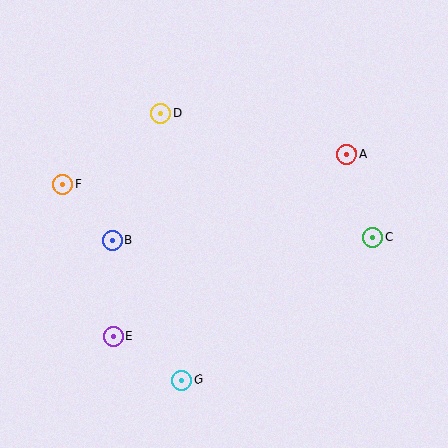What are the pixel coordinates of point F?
Point F is at (63, 184).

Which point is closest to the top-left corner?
Point F is closest to the top-left corner.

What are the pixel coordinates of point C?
Point C is at (373, 238).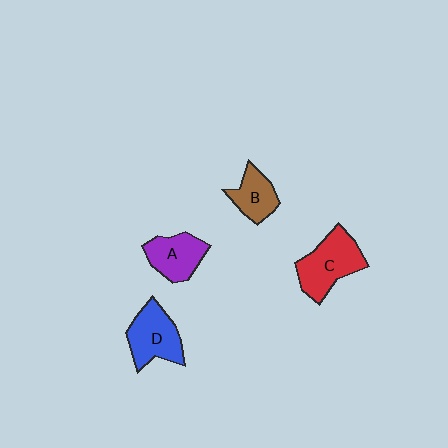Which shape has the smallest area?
Shape B (brown).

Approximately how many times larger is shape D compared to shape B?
Approximately 1.4 times.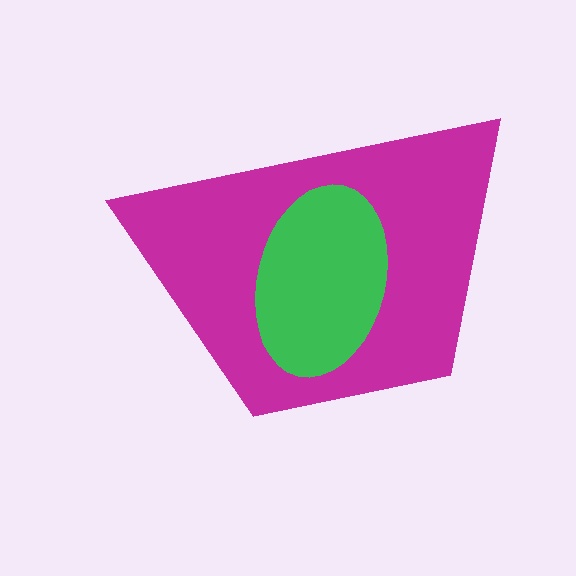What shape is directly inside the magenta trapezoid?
The green ellipse.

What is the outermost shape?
The magenta trapezoid.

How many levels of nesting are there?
2.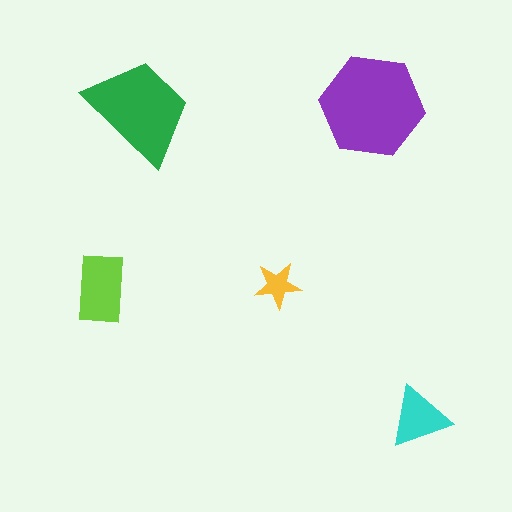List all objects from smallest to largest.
The yellow star, the cyan triangle, the lime rectangle, the green trapezoid, the purple hexagon.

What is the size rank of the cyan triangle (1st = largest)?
4th.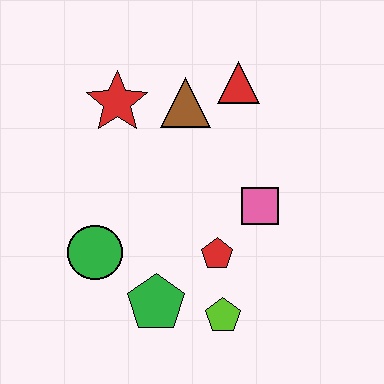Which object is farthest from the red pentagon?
The red star is farthest from the red pentagon.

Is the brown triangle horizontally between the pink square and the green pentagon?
Yes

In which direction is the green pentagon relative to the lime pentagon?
The green pentagon is to the left of the lime pentagon.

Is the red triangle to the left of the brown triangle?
No